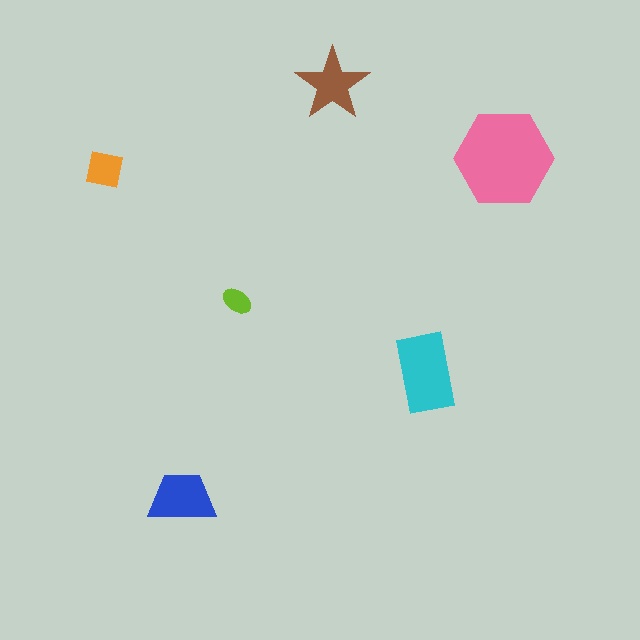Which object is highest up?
The brown star is topmost.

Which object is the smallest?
The lime ellipse.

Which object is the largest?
The pink hexagon.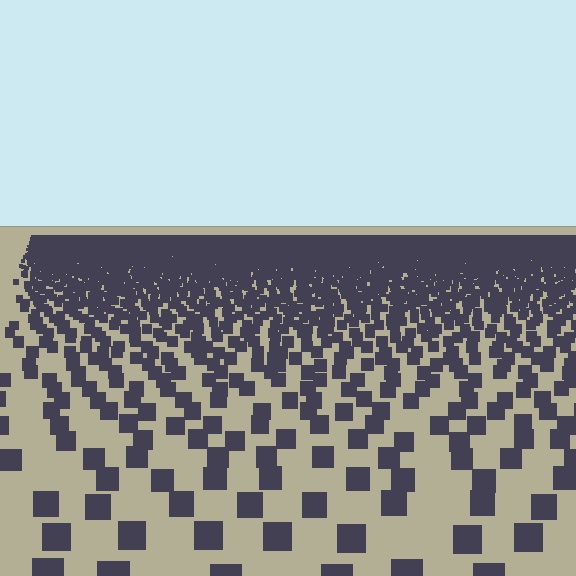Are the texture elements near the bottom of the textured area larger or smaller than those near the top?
Larger. Near the bottom, elements are closer to the viewer and appear at a bigger on-screen size.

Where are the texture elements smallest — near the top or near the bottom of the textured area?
Near the top.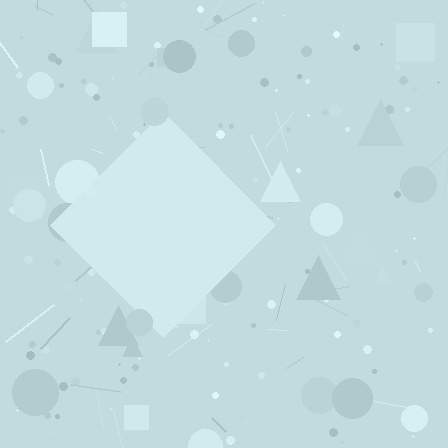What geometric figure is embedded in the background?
A diamond is embedded in the background.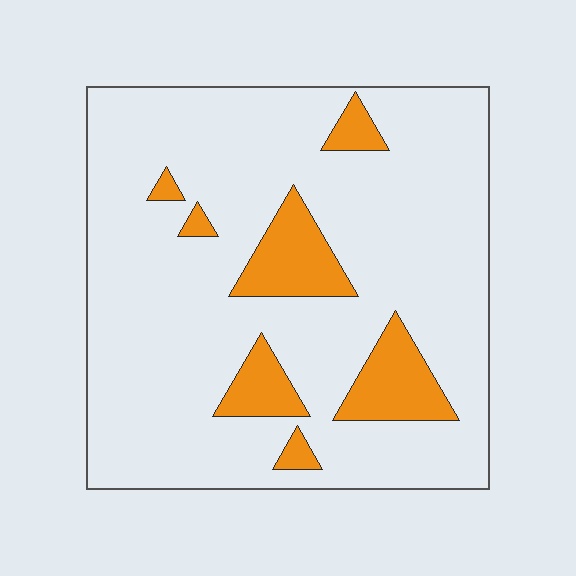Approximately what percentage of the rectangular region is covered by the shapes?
Approximately 15%.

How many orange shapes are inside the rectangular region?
7.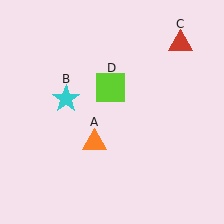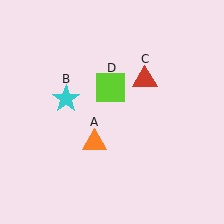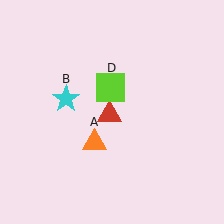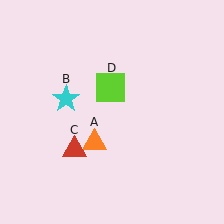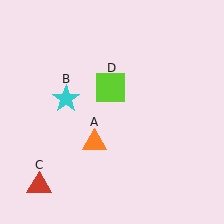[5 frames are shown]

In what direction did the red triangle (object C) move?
The red triangle (object C) moved down and to the left.